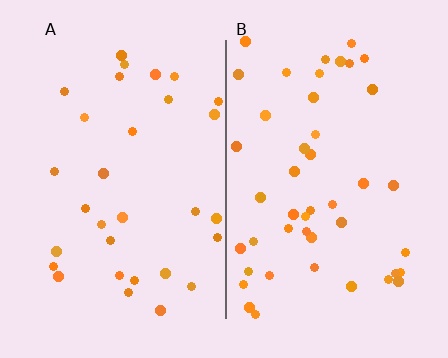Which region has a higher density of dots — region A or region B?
B (the right).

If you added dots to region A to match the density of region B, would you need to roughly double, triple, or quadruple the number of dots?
Approximately double.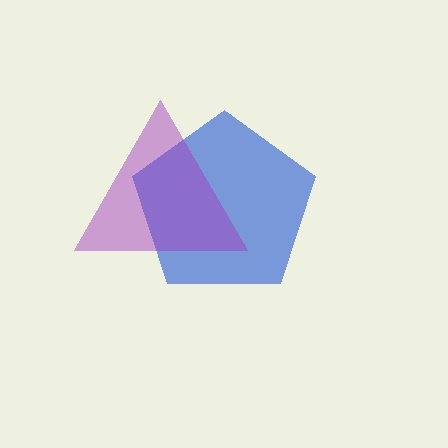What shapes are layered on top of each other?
The layered shapes are: a blue pentagon, a purple triangle.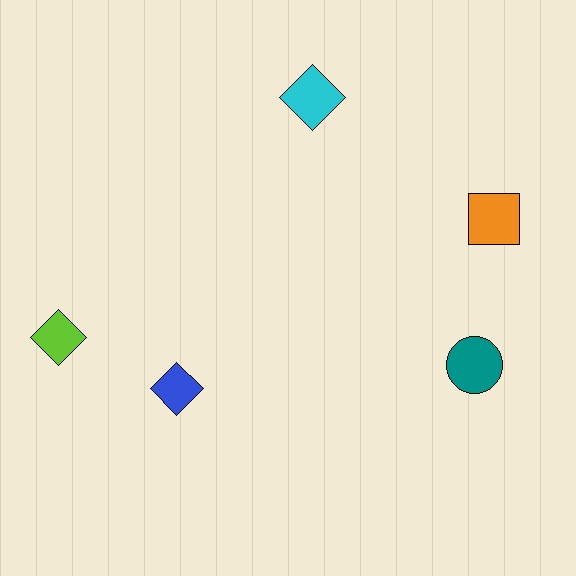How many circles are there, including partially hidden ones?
There is 1 circle.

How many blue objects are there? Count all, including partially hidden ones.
There is 1 blue object.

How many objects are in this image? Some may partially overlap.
There are 5 objects.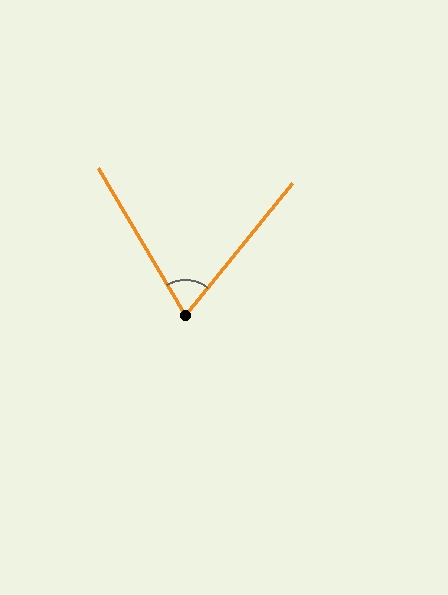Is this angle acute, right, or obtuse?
It is acute.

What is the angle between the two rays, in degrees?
Approximately 70 degrees.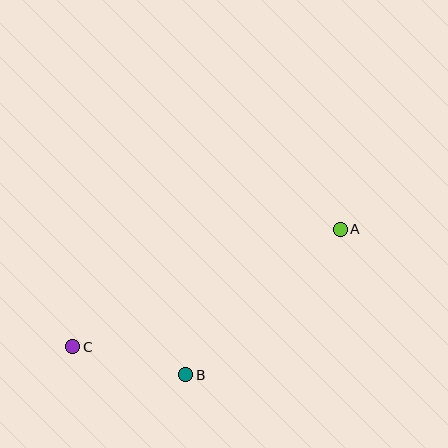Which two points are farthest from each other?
Points A and C are farthest from each other.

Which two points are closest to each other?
Points B and C are closest to each other.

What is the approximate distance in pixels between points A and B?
The distance between A and B is approximately 212 pixels.